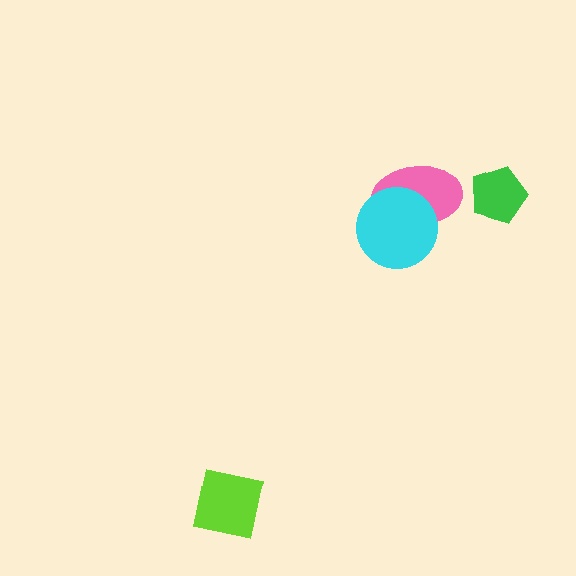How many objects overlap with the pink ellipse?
1 object overlaps with the pink ellipse.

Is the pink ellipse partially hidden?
Yes, it is partially covered by another shape.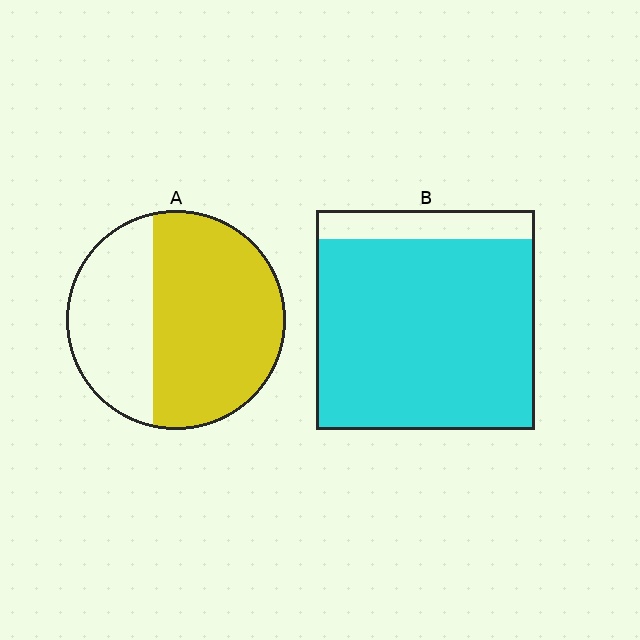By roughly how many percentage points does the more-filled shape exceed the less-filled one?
By roughly 25 percentage points (B over A).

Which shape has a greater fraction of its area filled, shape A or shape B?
Shape B.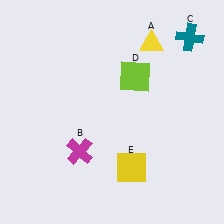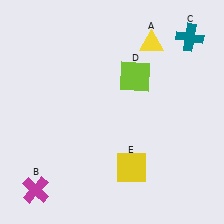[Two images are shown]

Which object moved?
The magenta cross (B) moved left.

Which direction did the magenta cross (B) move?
The magenta cross (B) moved left.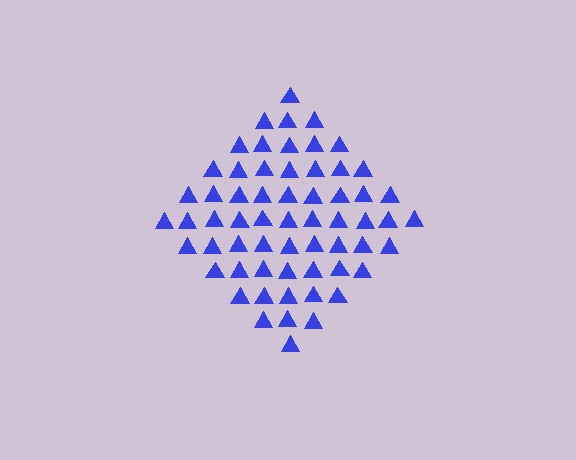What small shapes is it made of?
It is made of small triangles.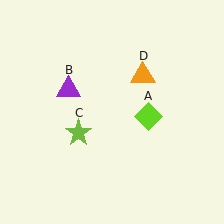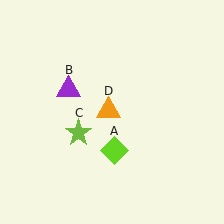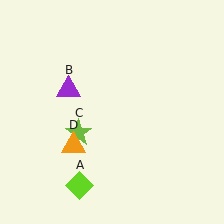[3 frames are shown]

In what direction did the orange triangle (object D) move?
The orange triangle (object D) moved down and to the left.